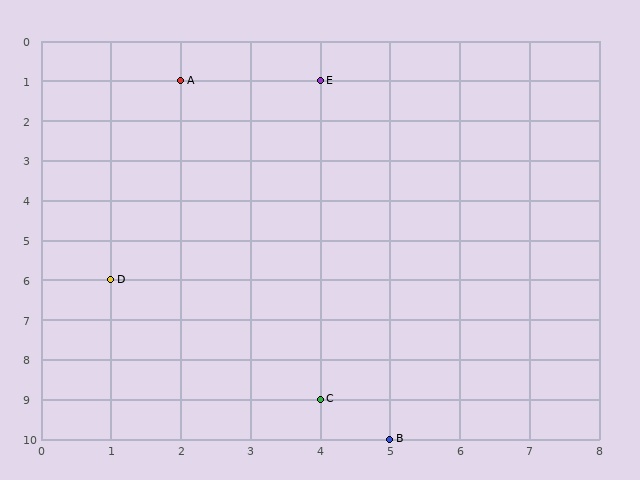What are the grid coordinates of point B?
Point B is at grid coordinates (5, 10).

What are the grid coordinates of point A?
Point A is at grid coordinates (2, 1).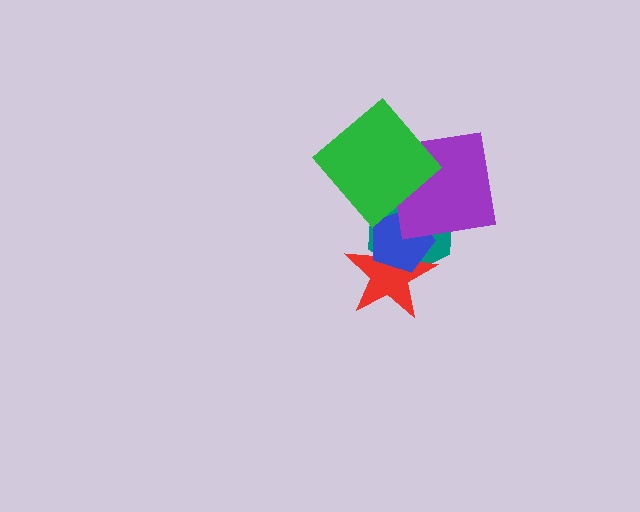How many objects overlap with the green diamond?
2 objects overlap with the green diamond.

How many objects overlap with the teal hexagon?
4 objects overlap with the teal hexagon.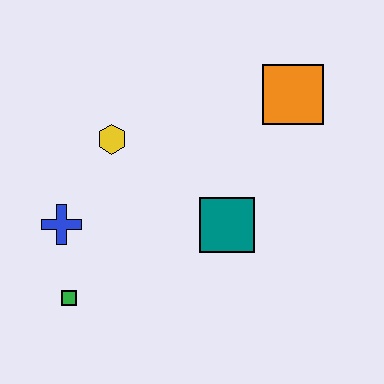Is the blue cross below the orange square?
Yes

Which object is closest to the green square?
The blue cross is closest to the green square.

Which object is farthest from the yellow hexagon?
The orange square is farthest from the yellow hexagon.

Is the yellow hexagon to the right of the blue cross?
Yes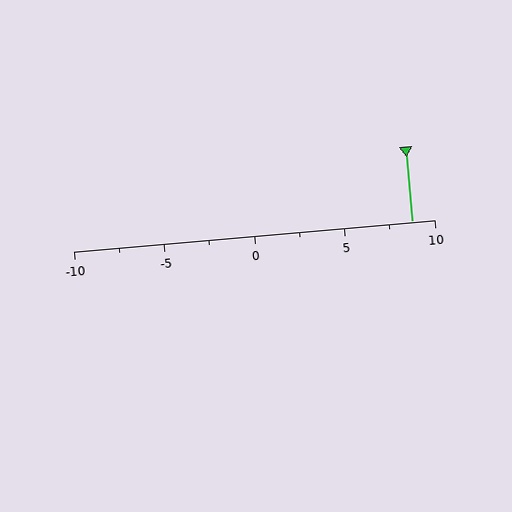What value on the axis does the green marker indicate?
The marker indicates approximately 8.8.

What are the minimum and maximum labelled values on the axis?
The axis runs from -10 to 10.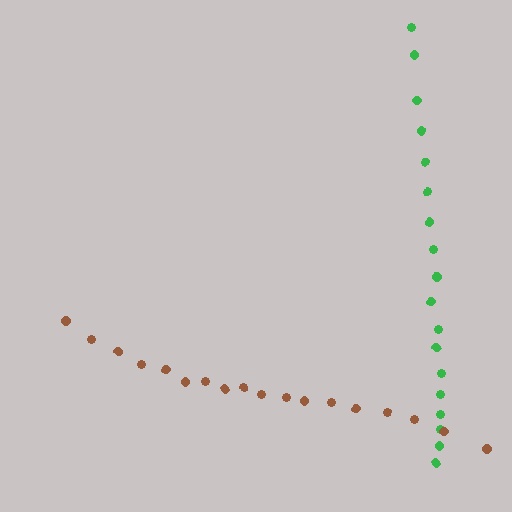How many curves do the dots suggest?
There are 2 distinct paths.